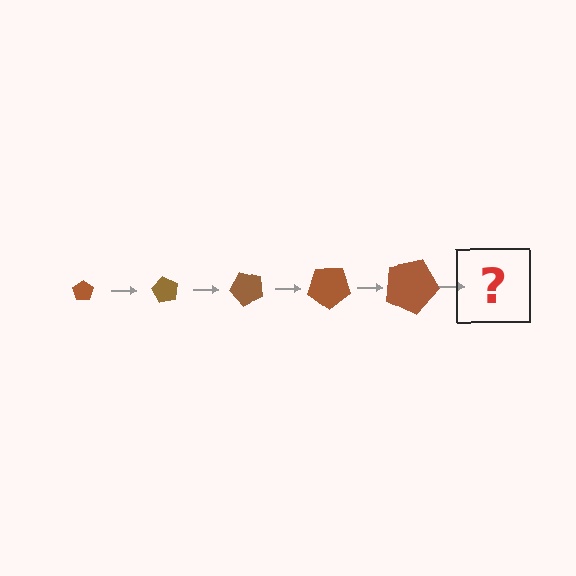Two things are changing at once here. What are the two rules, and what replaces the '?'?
The two rules are that the pentagon grows larger each step and it rotates 60 degrees each step. The '?' should be a pentagon, larger than the previous one and rotated 300 degrees from the start.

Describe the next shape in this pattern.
It should be a pentagon, larger than the previous one and rotated 300 degrees from the start.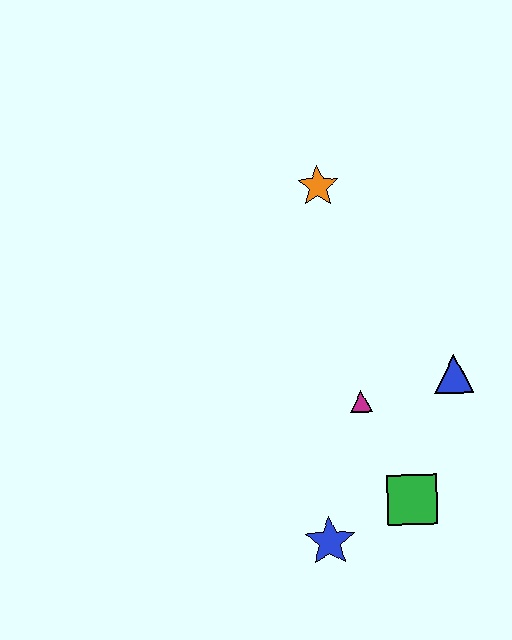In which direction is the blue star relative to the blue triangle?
The blue star is below the blue triangle.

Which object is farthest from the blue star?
The orange star is farthest from the blue star.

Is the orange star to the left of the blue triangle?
Yes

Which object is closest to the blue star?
The green square is closest to the blue star.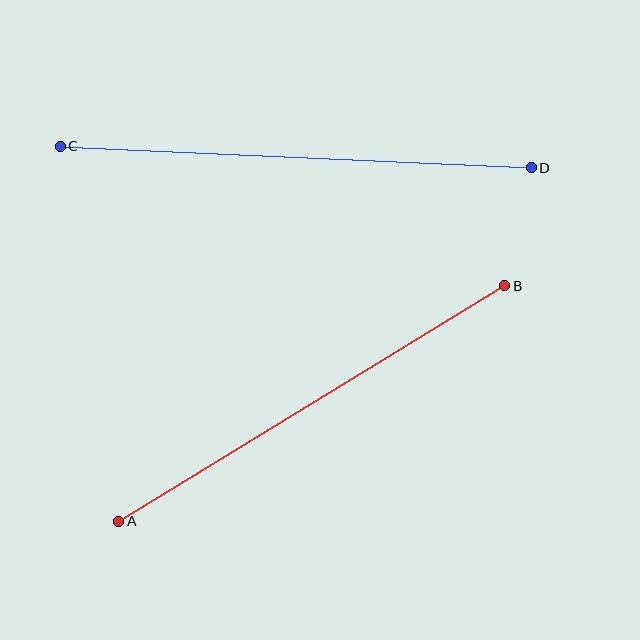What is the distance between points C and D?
The distance is approximately 471 pixels.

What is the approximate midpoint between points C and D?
The midpoint is at approximately (296, 157) pixels.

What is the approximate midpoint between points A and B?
The midpoint is at approximately (312, 403) pixels.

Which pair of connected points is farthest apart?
Points C and D are farthest apart.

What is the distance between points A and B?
The distance is approximately 452 pixels.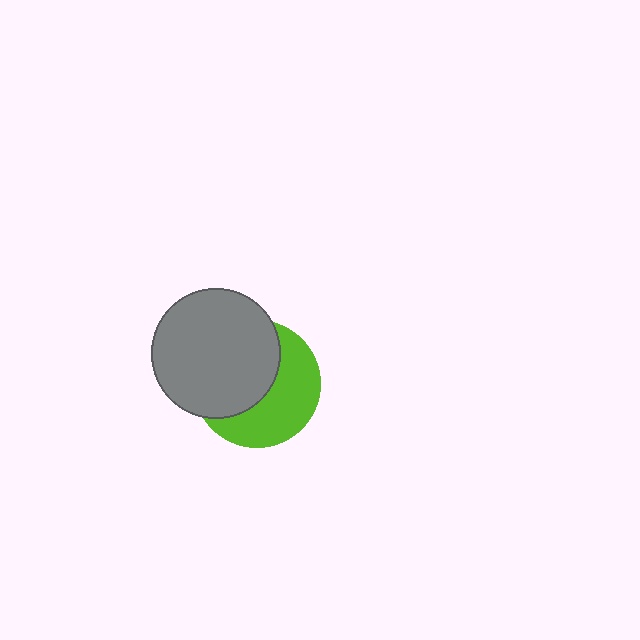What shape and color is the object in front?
The object in front is a gray circle.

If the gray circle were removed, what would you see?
You would see the complete lime circle.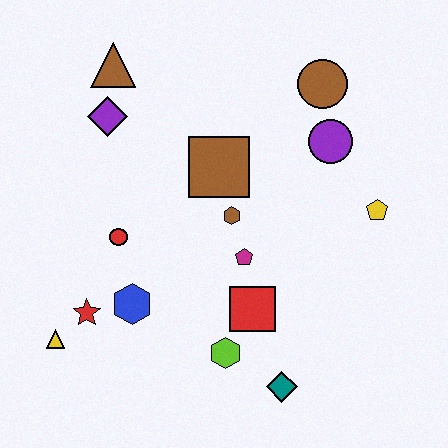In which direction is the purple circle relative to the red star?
The purple circle is to the right of the red star.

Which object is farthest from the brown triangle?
The teal diamond is farthest from the brown triangle.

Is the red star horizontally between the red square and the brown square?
No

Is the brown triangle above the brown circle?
Yes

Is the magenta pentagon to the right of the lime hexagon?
Yes